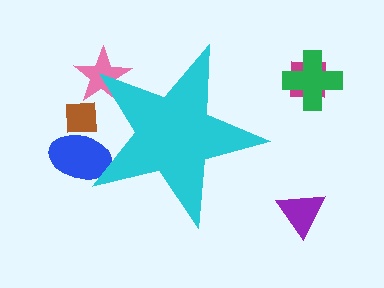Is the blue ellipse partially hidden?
Yes, the blue ellipse is partially hidden behind the cyan star.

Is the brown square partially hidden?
Yes, the brown square is partially hidden behind the cyan star.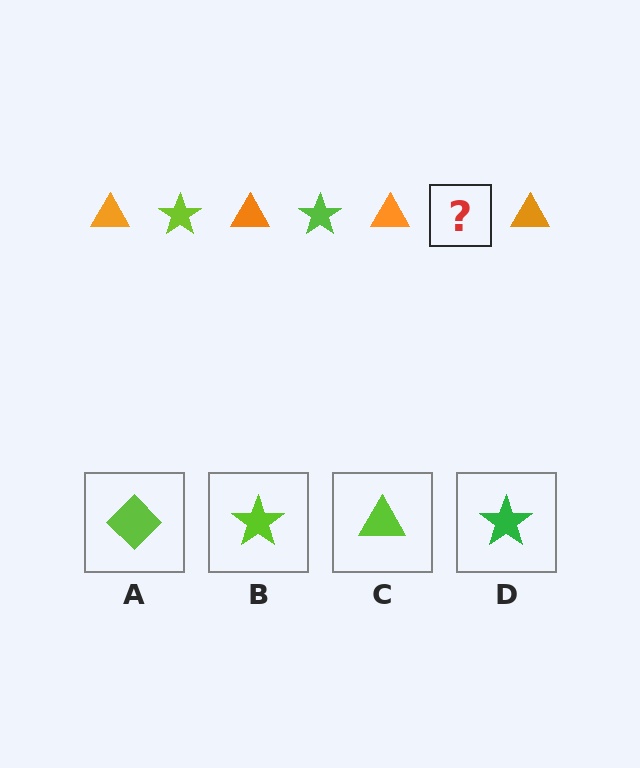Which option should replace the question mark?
Option B.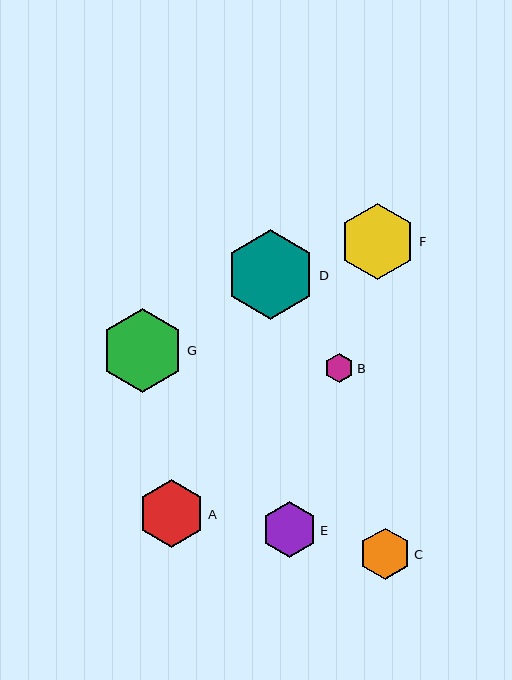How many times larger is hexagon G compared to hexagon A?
Hexagon G is approximately 1.2 times the size of hexagon A.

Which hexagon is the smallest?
Hexagon B is the smallest with a size of approximately 29 pixels.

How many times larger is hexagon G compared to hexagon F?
Hexagon G is approximately 1.1 times the size of hexagon F.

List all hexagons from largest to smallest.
From largest to smallest: D, G, F, A, E, C, B.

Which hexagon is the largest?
Hexagon D is the largest with a size of approximately 90 pixels.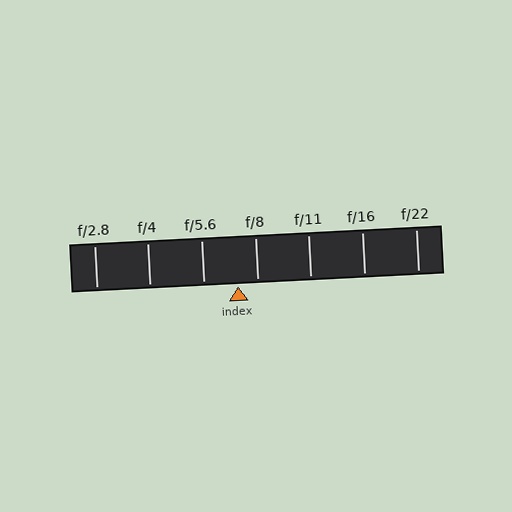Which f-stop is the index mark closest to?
The index mark is closest to f/8.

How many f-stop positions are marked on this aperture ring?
There are 7 f-stop positions marked.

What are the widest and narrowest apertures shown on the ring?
The widest aperture shown is f/2.8 and the narrowest is f/22.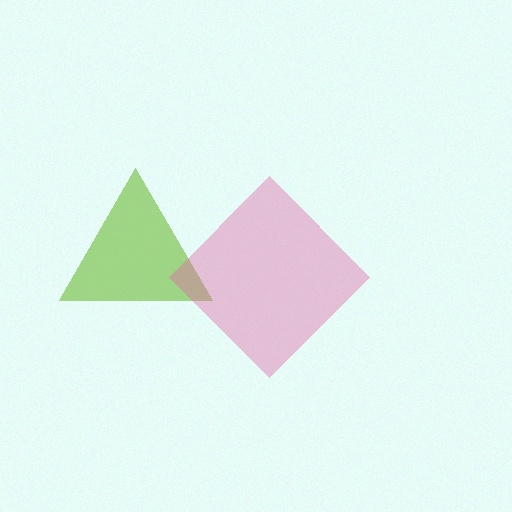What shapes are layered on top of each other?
The layered shapes are: a lime triangle, a pink diamond.